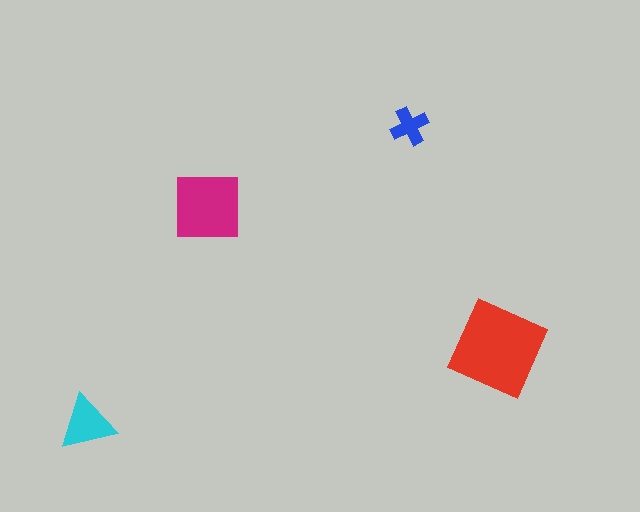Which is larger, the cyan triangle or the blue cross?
The cyan triangle.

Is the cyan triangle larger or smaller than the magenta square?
Smaller.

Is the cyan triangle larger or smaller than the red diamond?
Smaller.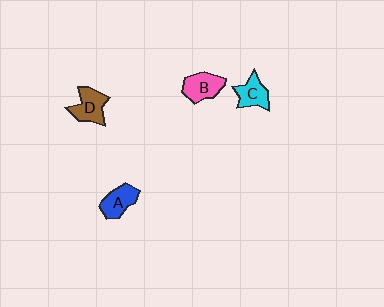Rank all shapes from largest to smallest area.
From largest to smallest: B (pink), D (brown), A (blue), C (cyan).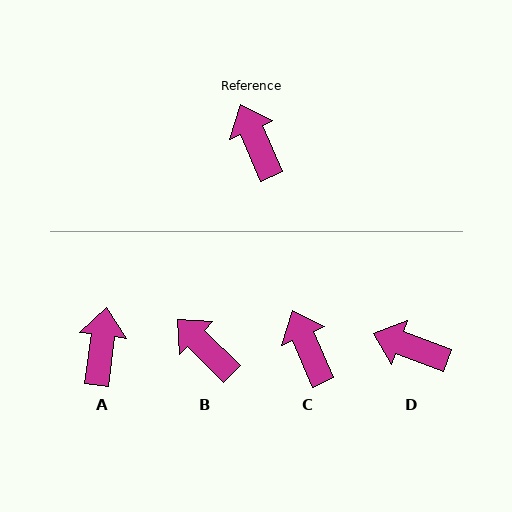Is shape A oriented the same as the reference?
No, it is off by about 31 degrees.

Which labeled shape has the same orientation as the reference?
C.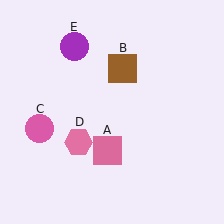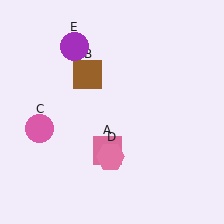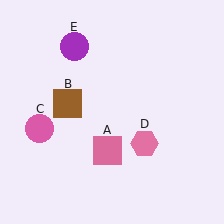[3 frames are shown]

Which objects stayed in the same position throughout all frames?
Pink square (object A) and pink circle (object C) and purple circle (object E) remained stationary.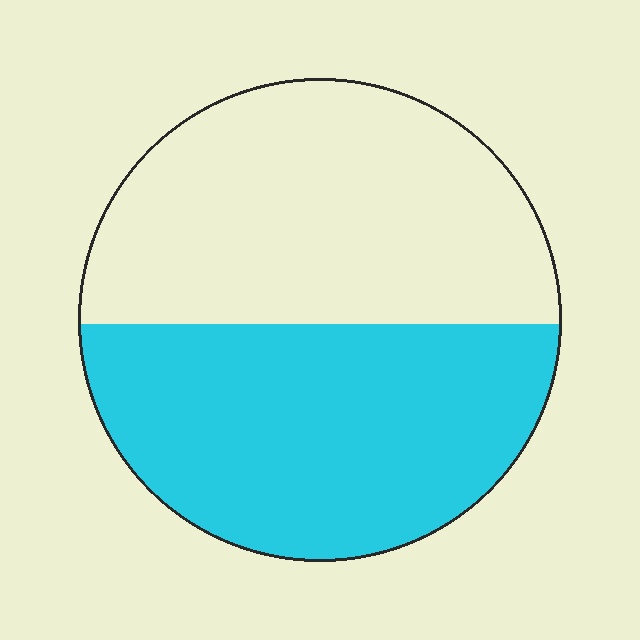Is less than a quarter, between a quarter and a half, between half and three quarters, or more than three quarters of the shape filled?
Between a quarter and a half.